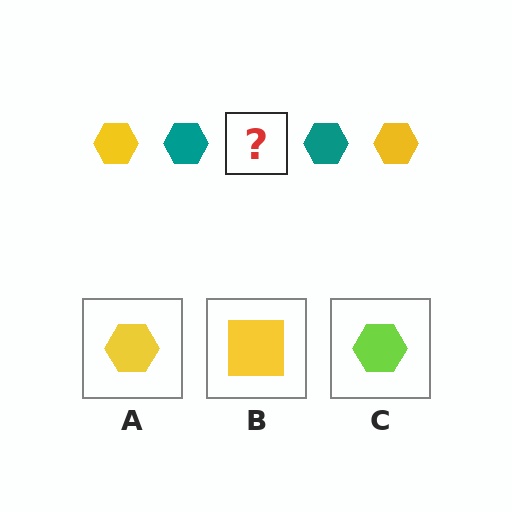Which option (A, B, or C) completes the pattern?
A.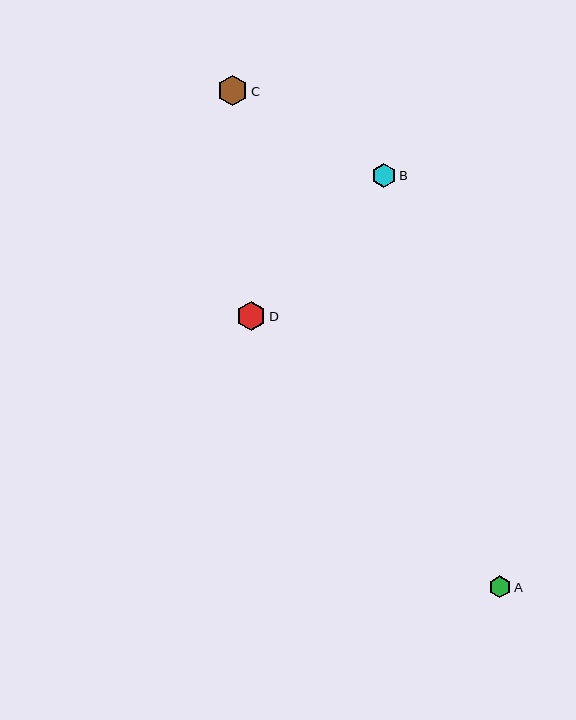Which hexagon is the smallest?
Hexagon A is the smallest with a size of approximately 22 pixels.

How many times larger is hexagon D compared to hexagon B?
Hexagon D is approximately 1.2 times the size of hexagon B.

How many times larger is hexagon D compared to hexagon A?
Hexagon D is approximately 1.3 times the size of hexagon A.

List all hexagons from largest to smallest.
From largest to smallest: C, D, B, A.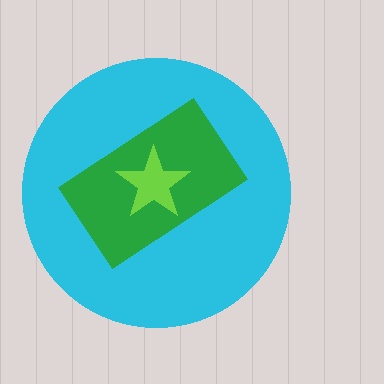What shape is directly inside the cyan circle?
The green rectangle.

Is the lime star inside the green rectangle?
Yes.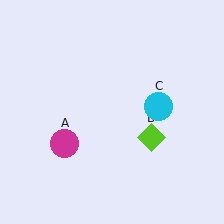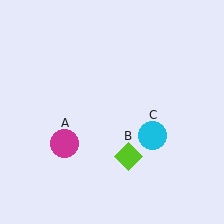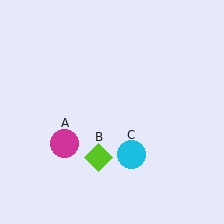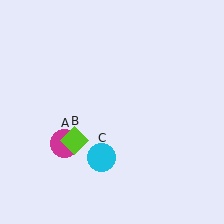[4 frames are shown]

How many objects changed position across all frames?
2 objects changed position: lime diamond (object B), cyan circle (object C).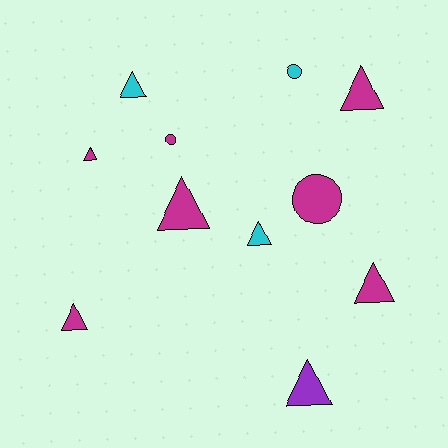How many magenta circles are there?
There are 2 magenta circles.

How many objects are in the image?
There are 11 objects.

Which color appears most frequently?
Magenta, with 7 objects.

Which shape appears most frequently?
Triangle, with 8 objects.